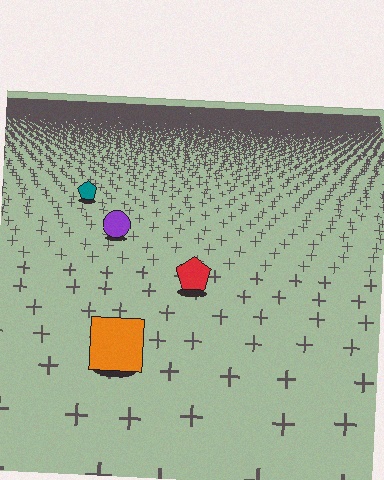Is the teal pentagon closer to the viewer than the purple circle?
No. The purple circle is closer — you can tell from the texture gradient: the ground texture is coarser near it.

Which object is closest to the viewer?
The orange square is closest. The texture marks near it are larger and more spread out.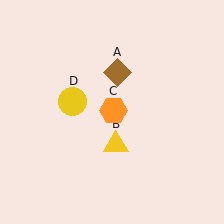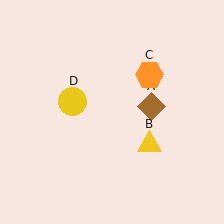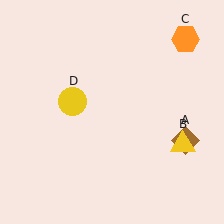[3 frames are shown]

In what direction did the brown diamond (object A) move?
The brown diamond (object A) moved down and to the right.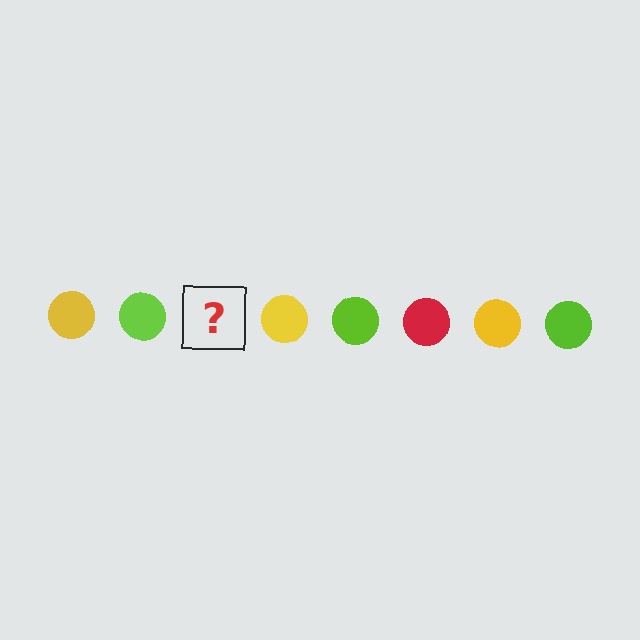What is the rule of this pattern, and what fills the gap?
The rule is that the pattern cycles through yellow, lime, red circles. The gap should be filled with a red circle.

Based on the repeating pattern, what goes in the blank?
The blank should be a red circle.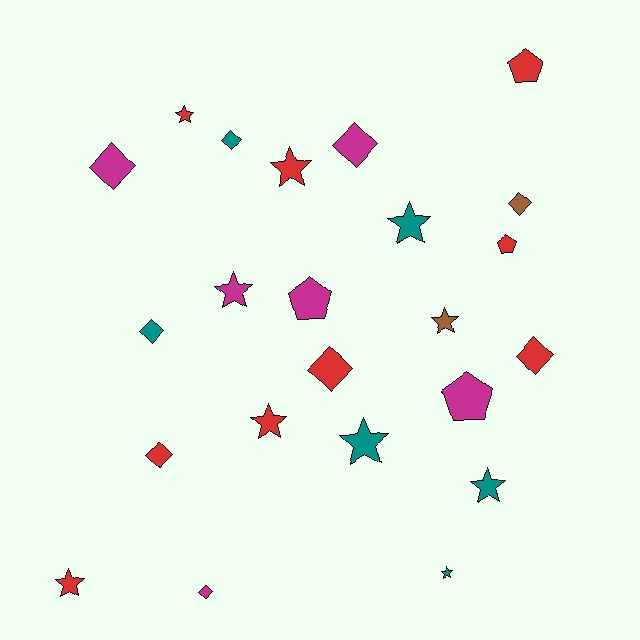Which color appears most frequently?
Red, with 9 objects.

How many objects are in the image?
There are 23 objects.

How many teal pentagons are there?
There are no teal pentagons.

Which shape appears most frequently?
Star, with 10 objects.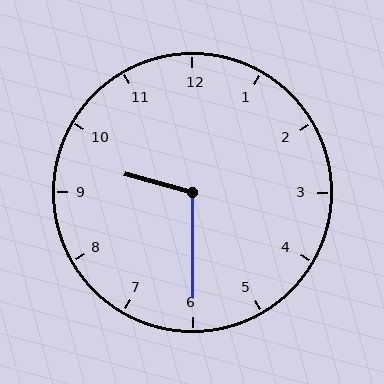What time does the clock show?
9:30.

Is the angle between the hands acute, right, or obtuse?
It is obtuse.